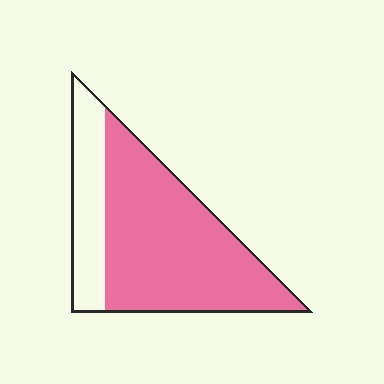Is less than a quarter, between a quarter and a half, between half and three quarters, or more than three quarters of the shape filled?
Between half and three quarters.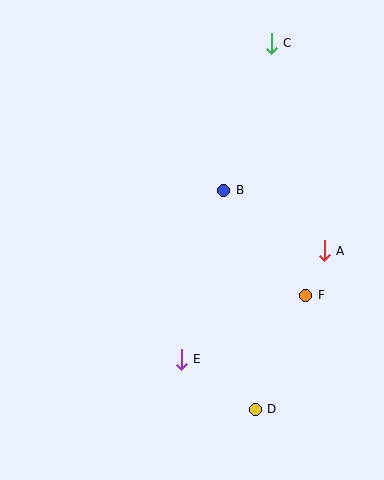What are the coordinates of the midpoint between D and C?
The midpoint between D and C is at (263, 226).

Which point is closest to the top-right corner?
Point C is closest to the top-right corner.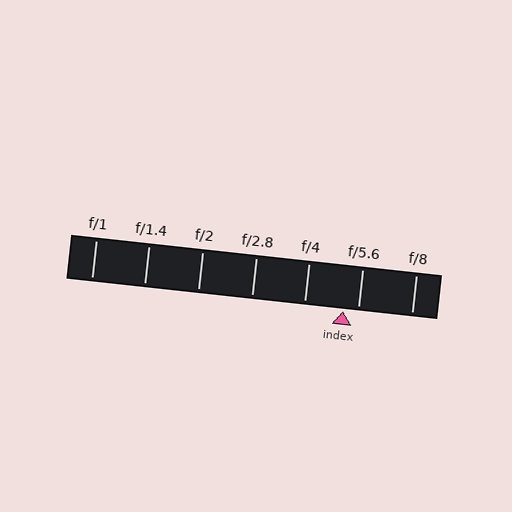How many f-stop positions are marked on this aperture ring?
There are 7 f-stop positions marked.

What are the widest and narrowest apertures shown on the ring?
The widest aperture shown is f/1 and the narrowest is f/8.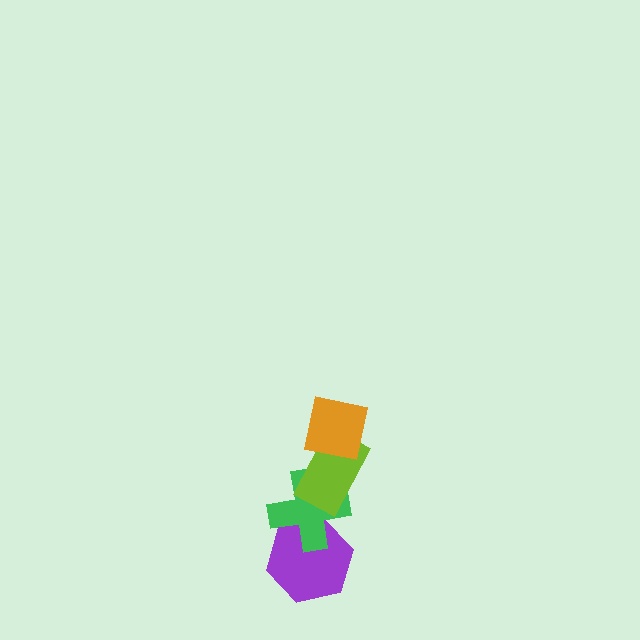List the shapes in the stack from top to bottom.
From top to bottom: the orange square, the lime rectangle, the green cross, the purple hexagon.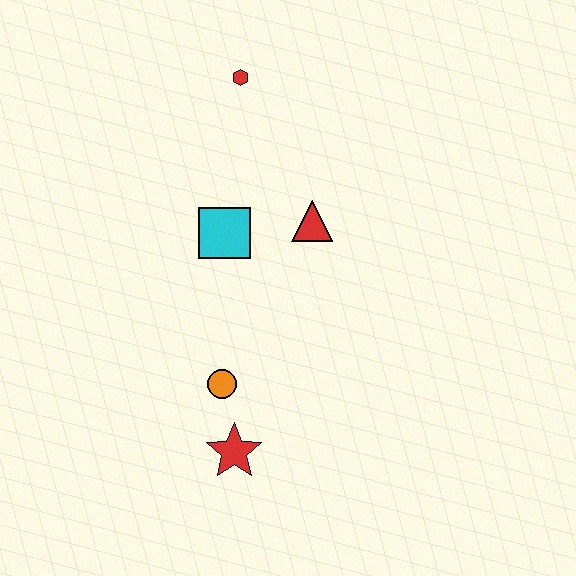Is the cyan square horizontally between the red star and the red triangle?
No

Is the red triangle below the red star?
No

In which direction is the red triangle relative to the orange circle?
The red triangle is above the orange circle.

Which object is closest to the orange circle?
The red star is closest to the orange circle.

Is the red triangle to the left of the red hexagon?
No